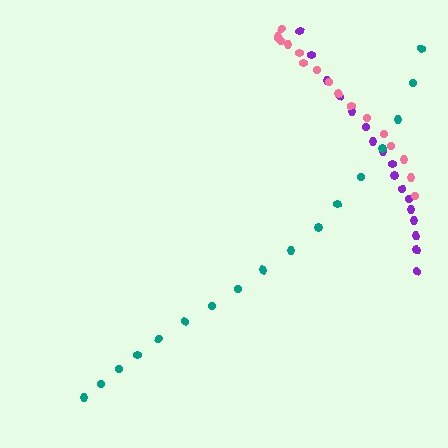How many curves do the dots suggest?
There are 3 distinct paths.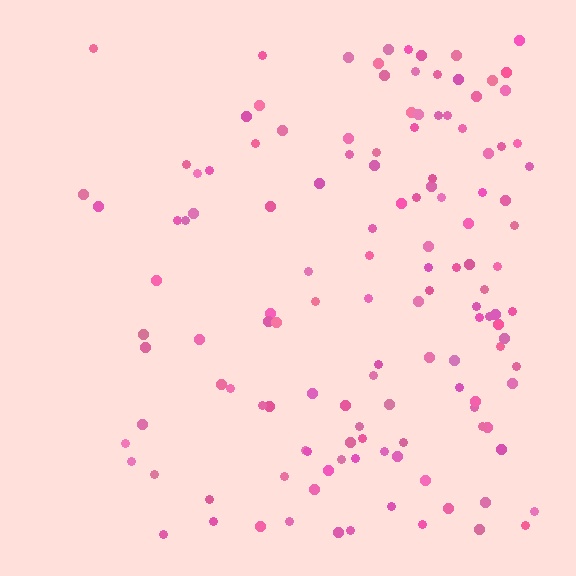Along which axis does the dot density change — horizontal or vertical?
Horizontal.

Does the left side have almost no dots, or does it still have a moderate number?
Still a moderate number, just noticeably fewer than the right.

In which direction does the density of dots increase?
From left to right, with the right side densest.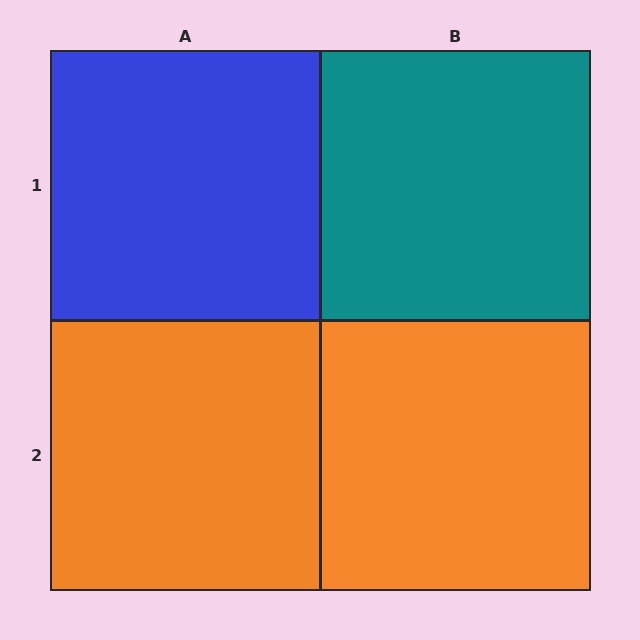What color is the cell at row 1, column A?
Blue.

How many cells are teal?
1 cell is teal.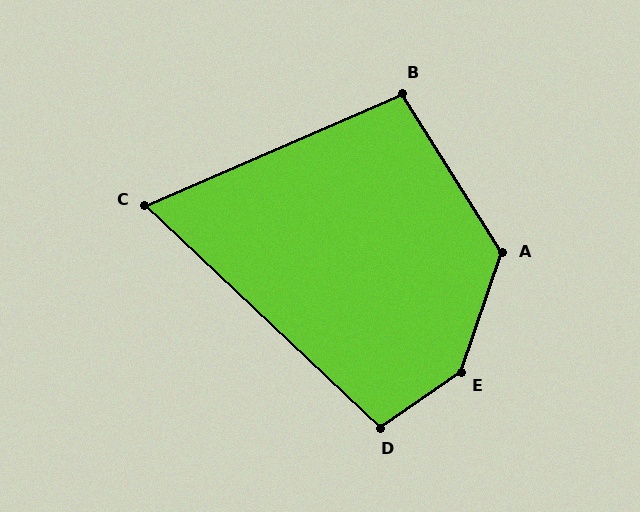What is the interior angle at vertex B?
Approximately 99 degrees (obtuse).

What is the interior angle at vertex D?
Approximately 102 degrees (obtuse).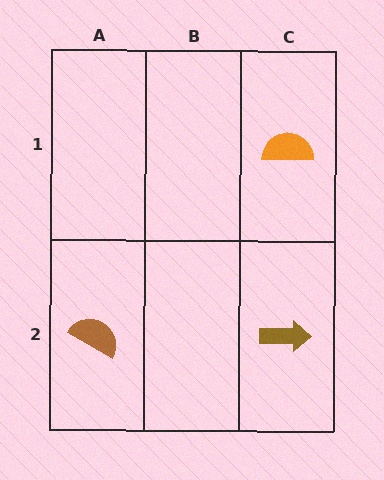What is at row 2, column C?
A brown arrow.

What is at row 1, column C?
An orange semicircle.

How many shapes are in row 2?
2 shapes.